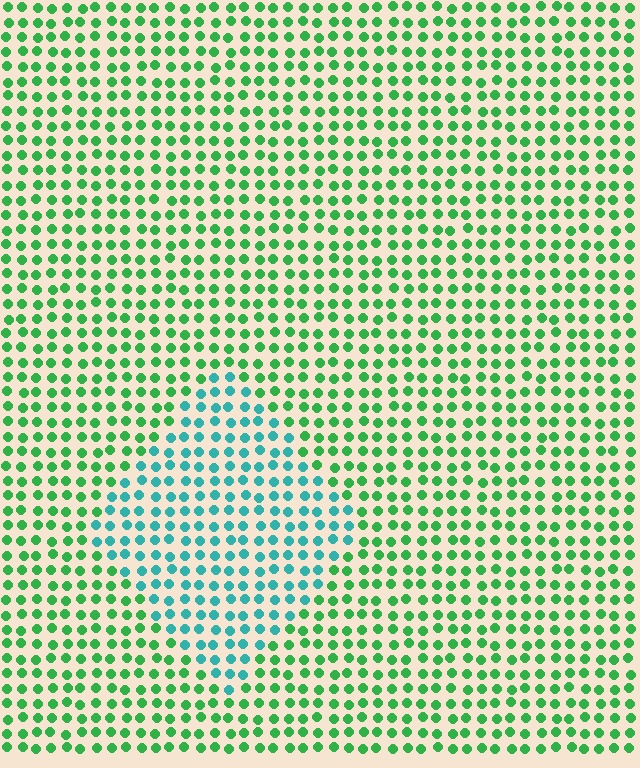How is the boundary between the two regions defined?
The boundary is defined purely by a slight shift in hue (about 46 degrees). Spacing, size, and orientation are identical on both sides.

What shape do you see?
I see a diamond.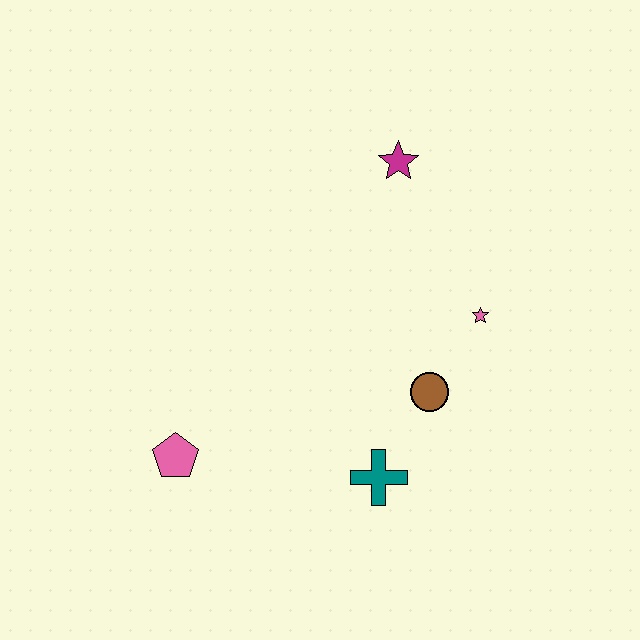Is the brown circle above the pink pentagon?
Yes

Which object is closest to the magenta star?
The pink star is closest to the magenta star.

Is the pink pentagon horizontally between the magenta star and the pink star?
No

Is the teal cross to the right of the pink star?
No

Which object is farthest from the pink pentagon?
The magenta star is farthest from the pink pentagon.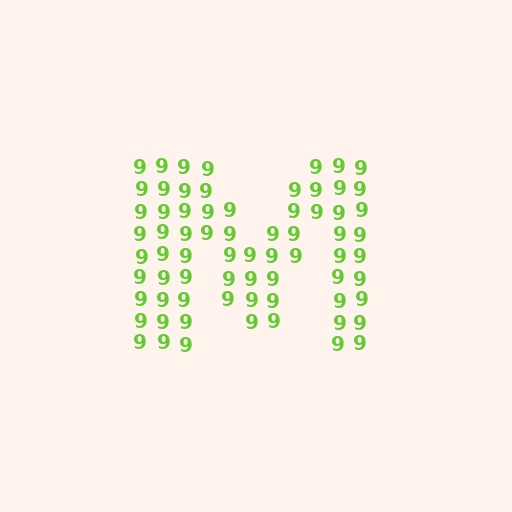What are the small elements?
The small elements are digit 9's.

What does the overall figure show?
The overall figure shows the letter M.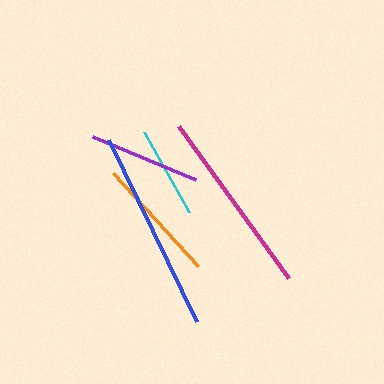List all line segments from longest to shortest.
From longest to shortest: blue, magenta, orange, purple, cyan.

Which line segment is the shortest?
The cyan line is the shortest at approximately 92 pixels.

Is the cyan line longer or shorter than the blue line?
The blue line is longer than the cyan line.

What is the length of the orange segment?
The orange segment is approximately 125 pixels long.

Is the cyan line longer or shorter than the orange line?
The orange line is longer than the cyan line.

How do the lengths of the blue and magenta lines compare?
The blue and magenta lines are approximately the same length.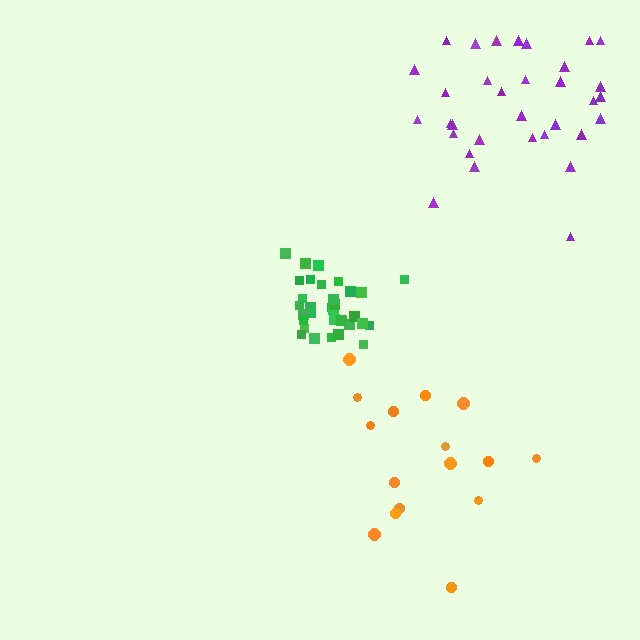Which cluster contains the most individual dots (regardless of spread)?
Purple (33).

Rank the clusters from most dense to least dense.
green, purple, orange.